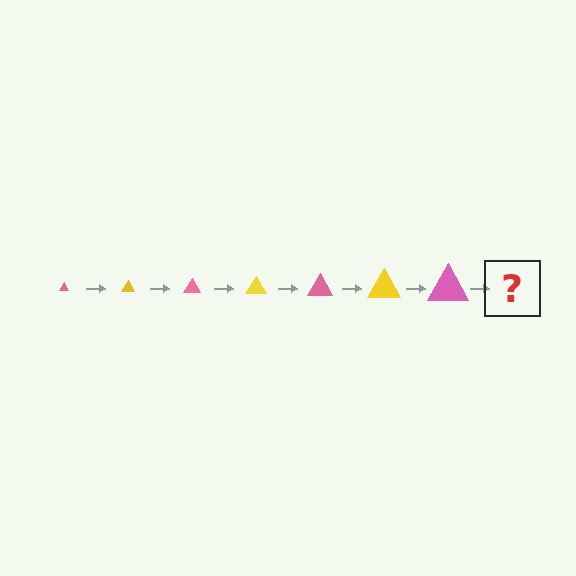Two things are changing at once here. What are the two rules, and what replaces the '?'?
The two rules are that the triangle grows larger each step and the color cycles through pink and yellow. The '?' should be a yellow triangle, larger than the previous one.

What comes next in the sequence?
The next element should be a yellow triangle, larger than the previous one.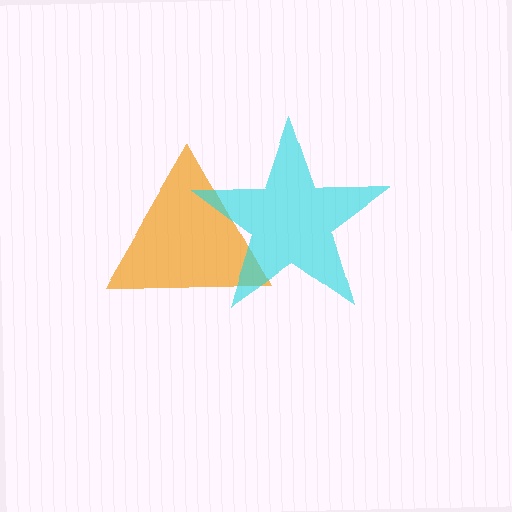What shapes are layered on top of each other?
The layered shapes are: an orange triangle, a cyan star.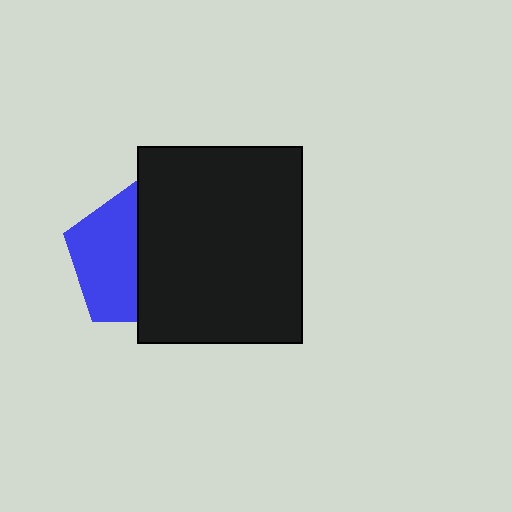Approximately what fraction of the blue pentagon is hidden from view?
Roughly 51% of the blue pentagon is hidden behind the black rectangle.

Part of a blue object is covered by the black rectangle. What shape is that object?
It is a pentagon.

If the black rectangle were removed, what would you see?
You would see the complete blue pentagon.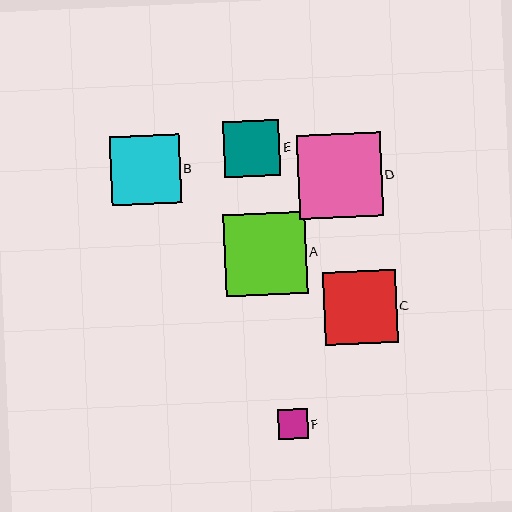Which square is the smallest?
Square F is the smallest with a size of approximately 30 pixels.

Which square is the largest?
Square D is the largest with a size of approximately 84 pixels.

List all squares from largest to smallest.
From largest to smallest: D, A, C, B, E, F.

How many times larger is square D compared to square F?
Square D is approximately 2.8 times the size of square F.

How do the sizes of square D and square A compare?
Square D and square A are approximately the same size.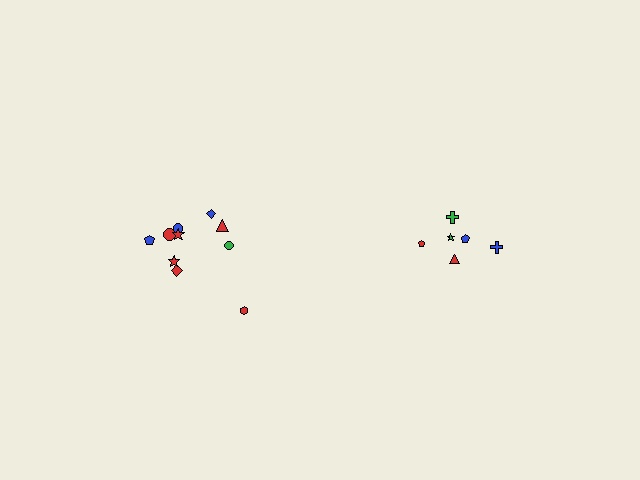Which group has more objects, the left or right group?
The left group.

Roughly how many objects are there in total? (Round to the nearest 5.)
Roughly 15 objects in total.